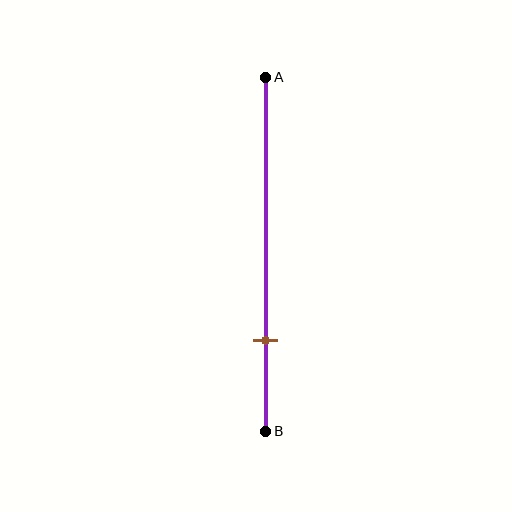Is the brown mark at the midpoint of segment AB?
No, the mark is at about 75% from A, not at the 50% midpoint.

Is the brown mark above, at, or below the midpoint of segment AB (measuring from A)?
The brown mark is below the midpoint of segment AB.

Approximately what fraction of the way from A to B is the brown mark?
The brown mark is approximately 75% of the way from A to B.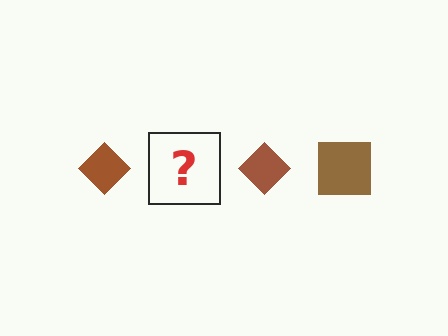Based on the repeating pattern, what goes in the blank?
The blank should be a brown square.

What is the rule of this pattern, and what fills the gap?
The rule is that the pattern cycles through diamond, square shapes in brown. The gap should be filled with a brown square.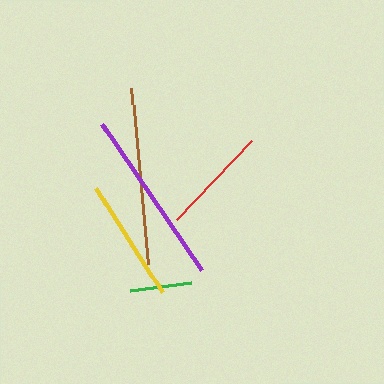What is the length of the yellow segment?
The yellow segment is approximately 125 pixels long.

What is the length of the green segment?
The green segment is approximately 61 pixels long.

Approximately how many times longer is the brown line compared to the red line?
The brown line is approximately 1.6 times the length of the red line.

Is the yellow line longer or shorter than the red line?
The yellow line is longer than the red line.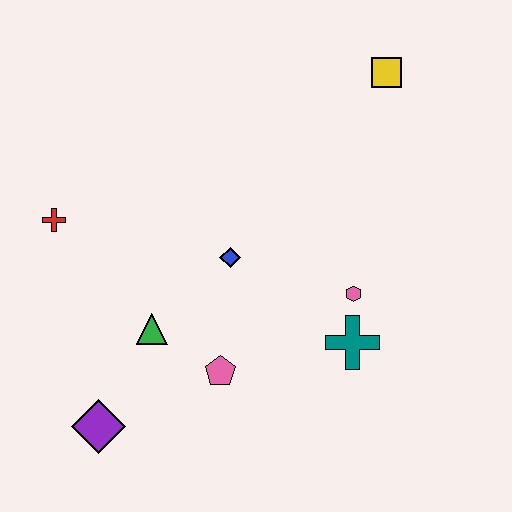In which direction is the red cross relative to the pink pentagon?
The red cross is to the left of the pink pentagon.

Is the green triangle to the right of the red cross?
Yes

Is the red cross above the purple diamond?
Yes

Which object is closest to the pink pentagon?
The green triangle is closest to the pink pentagon.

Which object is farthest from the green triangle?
The yellow square is farthest from the green triangle.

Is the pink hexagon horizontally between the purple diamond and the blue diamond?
No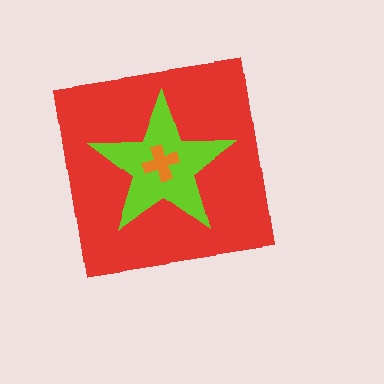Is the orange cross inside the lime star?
Yes.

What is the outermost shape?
The red square.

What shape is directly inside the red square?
The lime star.